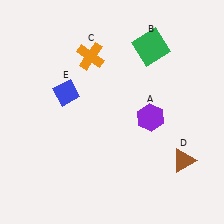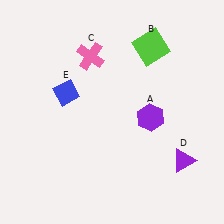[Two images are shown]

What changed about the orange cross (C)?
In Image 1, C is orange. In Image 2, it changed to pink.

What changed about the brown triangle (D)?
In Image 1, D is brown. In Image 2, it changed to purple.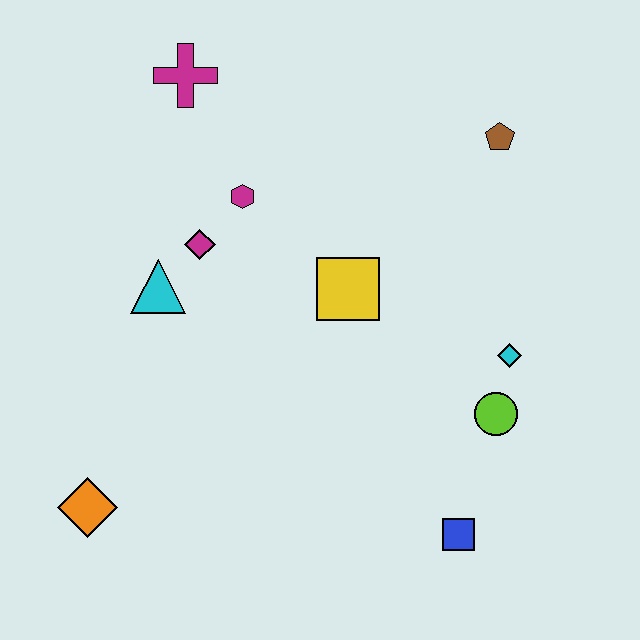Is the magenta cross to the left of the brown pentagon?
Yes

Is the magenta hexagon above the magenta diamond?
Yes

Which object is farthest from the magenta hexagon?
The blue square is farthest from the magenta hexagon.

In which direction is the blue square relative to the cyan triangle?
The blue square is to the right of the cyan triangle.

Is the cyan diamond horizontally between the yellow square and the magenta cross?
No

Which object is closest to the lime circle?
The cyan diamond is closest to the lime circle.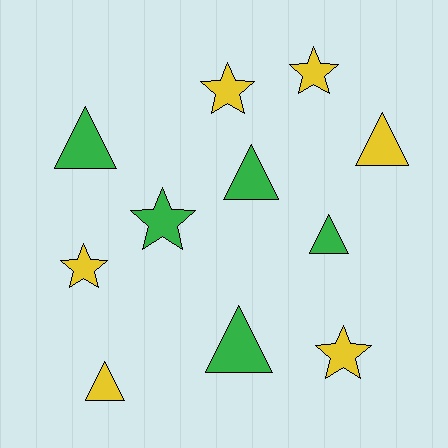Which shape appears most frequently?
Triangle, with 6 objects.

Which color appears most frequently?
Yellow, with 6 objects.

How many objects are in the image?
There are 11 objects.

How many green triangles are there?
There are 4 green triangles.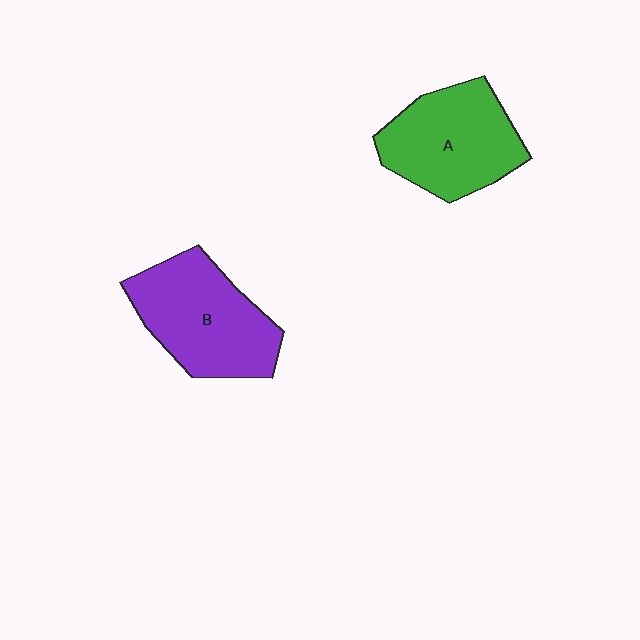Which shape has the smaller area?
Shape A (green).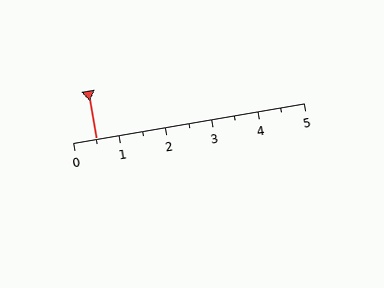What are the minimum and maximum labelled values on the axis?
The axis runs from 0 to 5.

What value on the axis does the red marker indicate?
The marker indicates approximately 0.5.